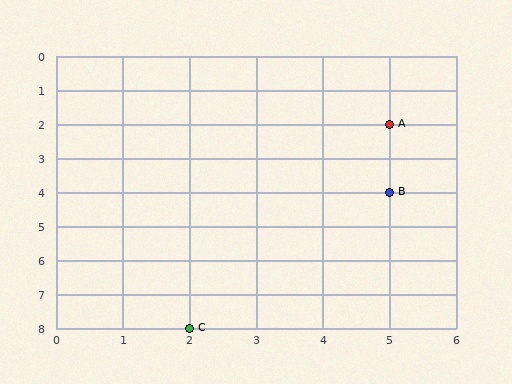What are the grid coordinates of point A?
Point A is at grid coordinates (5, 2).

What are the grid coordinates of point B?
Point B is at grid coordinates (5, 4).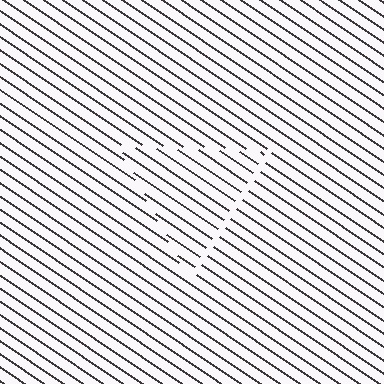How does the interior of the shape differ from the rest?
The interior of the shape contains the same grating, shifted by half a period — the contour is defined by the phase discontinuity where line-ends from the inner and outer gratings abut.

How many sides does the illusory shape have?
3 sides — the line-ends trace a triangle.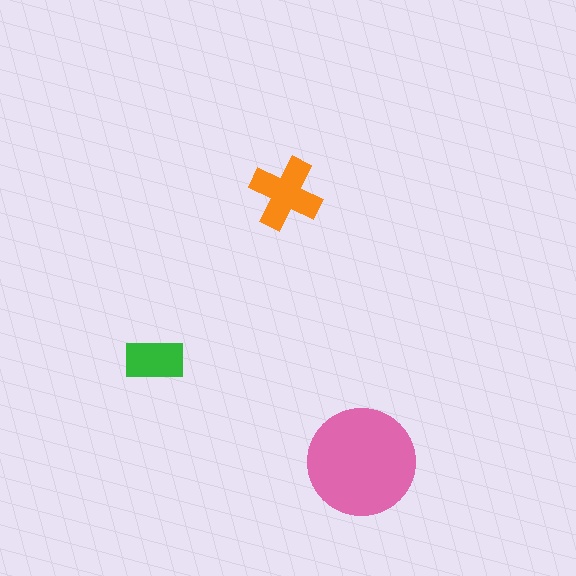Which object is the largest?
The pink circle.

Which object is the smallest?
The green rectangle.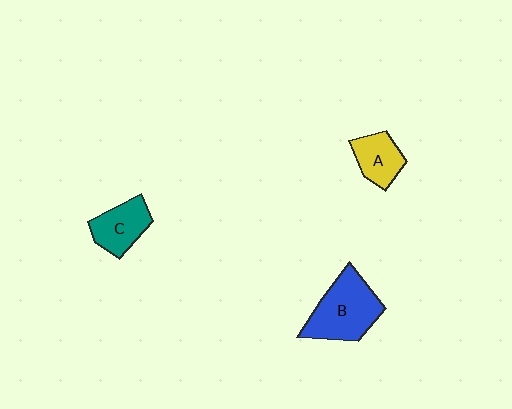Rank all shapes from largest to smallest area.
From largest to smallest: B (blue), C (teal), A (yellow).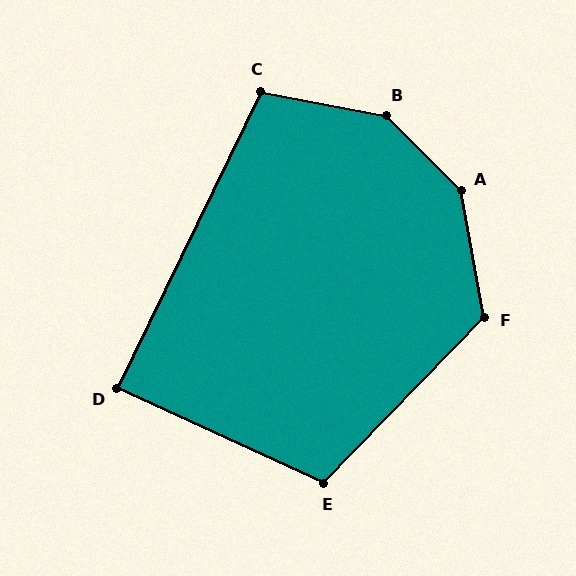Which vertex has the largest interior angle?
B, at approximately 146 degrees.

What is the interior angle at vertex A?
Approximately 146 degrees (obtuse).